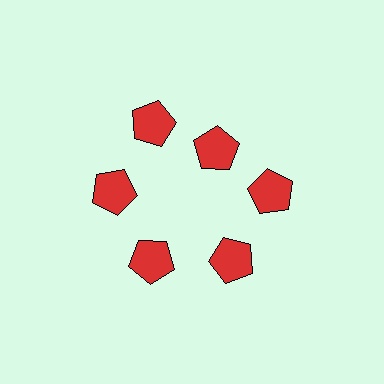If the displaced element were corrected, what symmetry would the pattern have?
It would have 6-fold rotational symmetry — the pattern would map onto itself every 60 degrees.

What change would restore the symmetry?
The symmetry would be restored by moving it outward, back onto the ring so that all 6 pentagons sit at equal angles and equal distance from the center.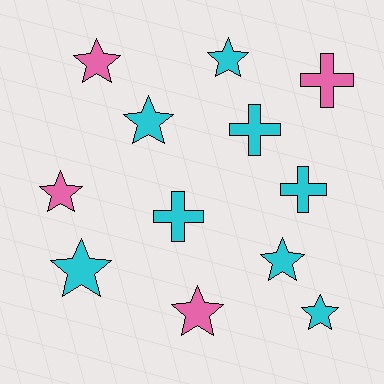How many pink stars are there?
There are 3 pink stars.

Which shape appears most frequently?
Star, with 8 objects.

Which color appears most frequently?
Cyan, with 8 objects.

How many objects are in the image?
There are 12 objects.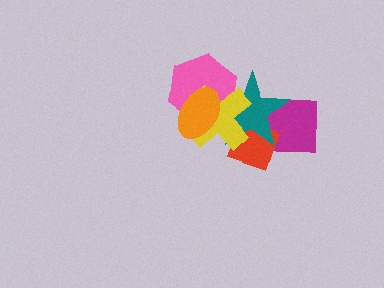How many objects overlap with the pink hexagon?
3 objects overlap with the pink hexagon.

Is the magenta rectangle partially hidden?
Yes, it is partially covered by another shape.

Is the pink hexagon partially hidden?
Yes, it is partially covered by another shape.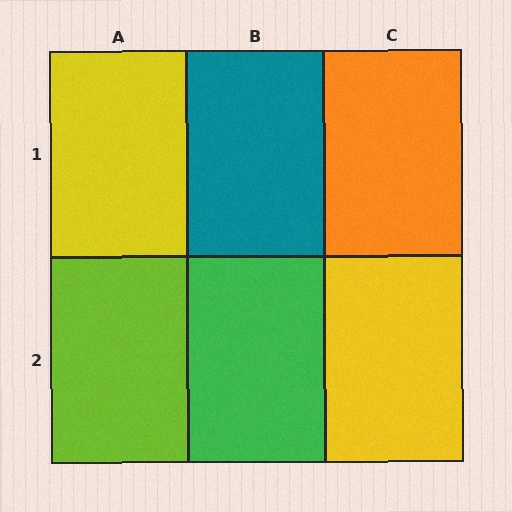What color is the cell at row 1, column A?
Yellow.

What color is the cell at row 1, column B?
Teal.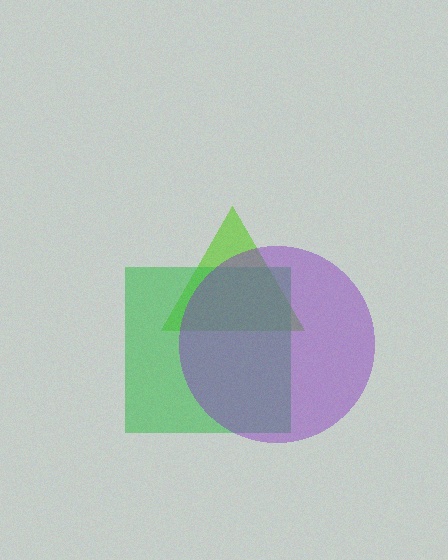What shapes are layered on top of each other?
The layered shapes are: a lime triangle, a green square, a purple circle.